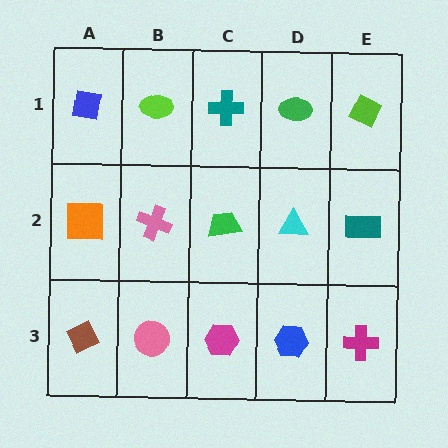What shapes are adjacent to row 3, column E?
A teal rectangle (row 2, column E), a blue hexagon (row 3, column D).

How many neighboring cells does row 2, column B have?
4.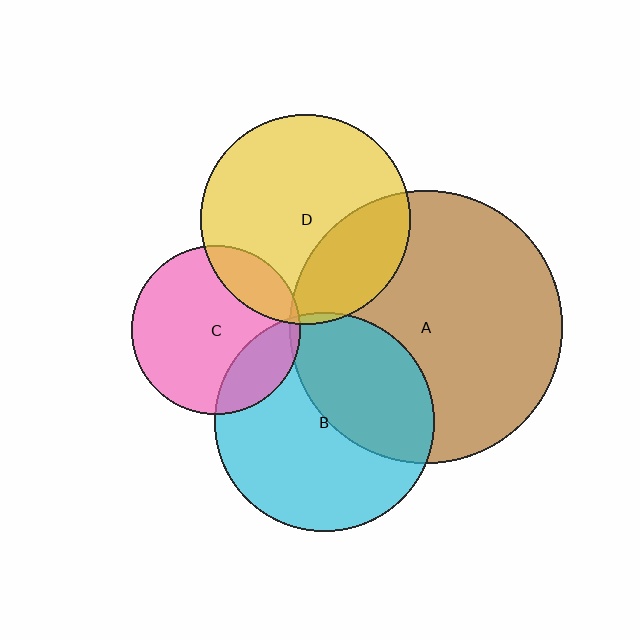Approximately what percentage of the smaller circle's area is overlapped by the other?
Approximately 20%.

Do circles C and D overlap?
Yes.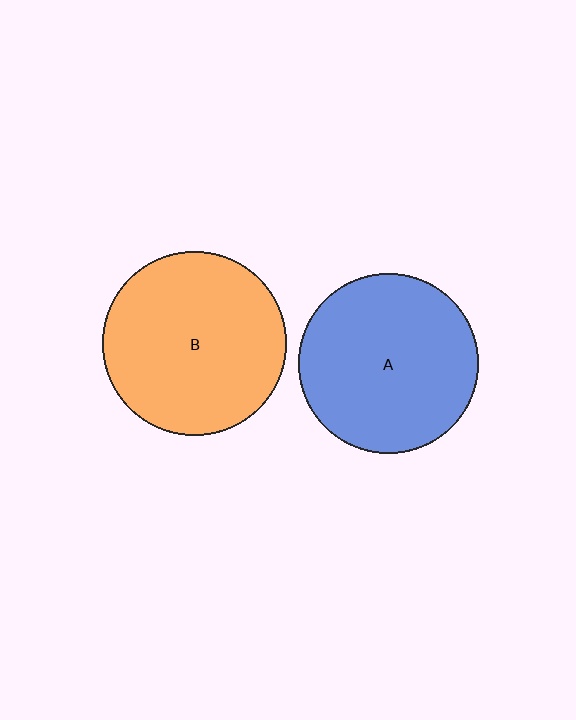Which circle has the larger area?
Circle B (orange).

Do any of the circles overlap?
No, none of the circles overlap.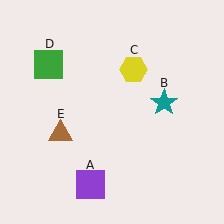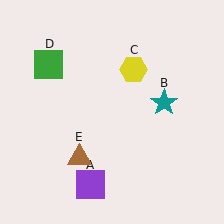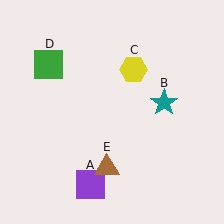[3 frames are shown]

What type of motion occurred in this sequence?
The brown triangle (object E) rotated counterclockwise around the center of the scene.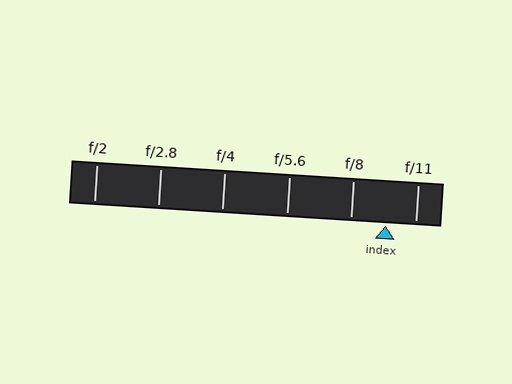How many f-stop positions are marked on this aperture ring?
There are 6 f-stop positions marked.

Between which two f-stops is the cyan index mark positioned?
The index mark is between f/8 and f/11.